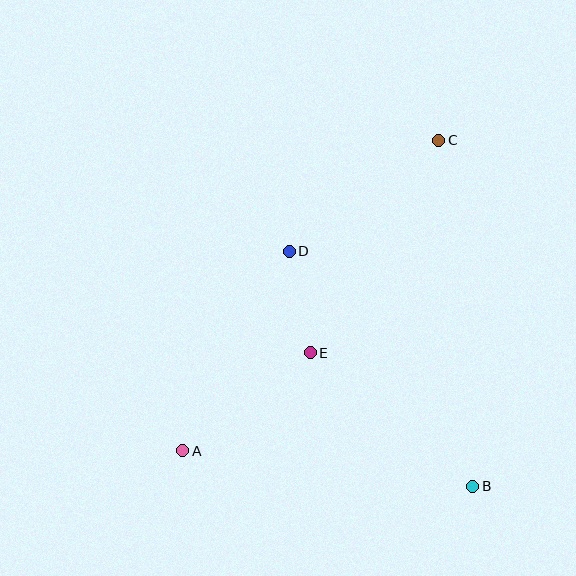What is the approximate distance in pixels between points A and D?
The distance between A and D is approximately 227 pixels.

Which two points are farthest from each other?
Points A and C are farthest from each other.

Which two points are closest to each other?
Points D and E are closest to each other.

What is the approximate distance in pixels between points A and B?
The distance between A and B is approximately 292 pixels.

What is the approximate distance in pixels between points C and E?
The distance between C and E is approximately 248 pixels.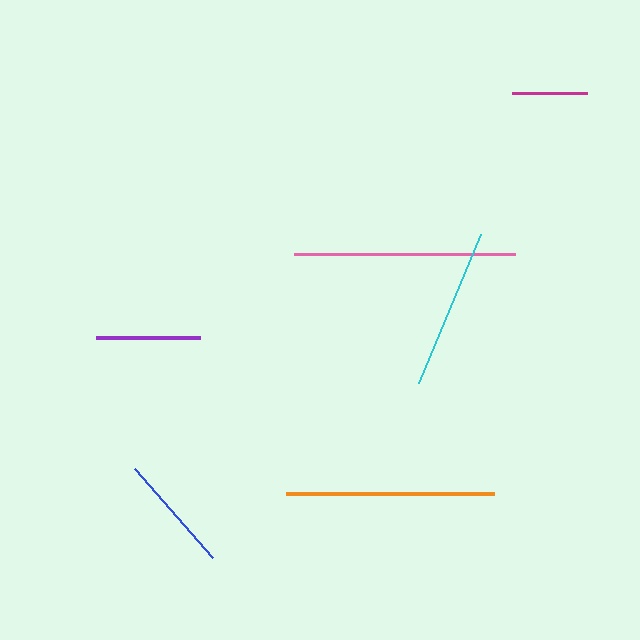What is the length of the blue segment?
The blue segment is approximately 118 pixels long.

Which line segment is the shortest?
The magenta line is the shortest at approximately 75 pixels.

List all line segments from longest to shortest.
From longest to shortest: pink, orange, cyan, blue, purple, magenta.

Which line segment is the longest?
The pink line is the longest at approximately 221 pixels.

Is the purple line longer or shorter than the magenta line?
The purple line is longer than the magenta line.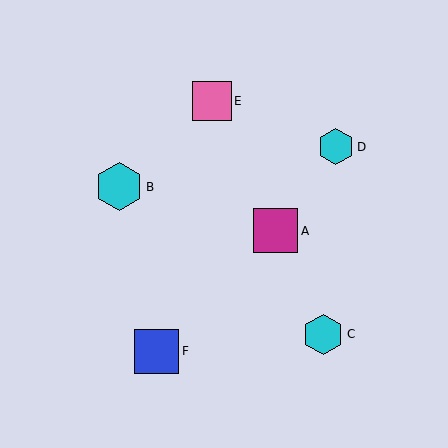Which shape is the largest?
The cyan hexagon (labeled B) is the largest.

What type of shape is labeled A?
Shape A is a magenta square.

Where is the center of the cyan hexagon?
The center of the cyan hexagon is at (119, 187).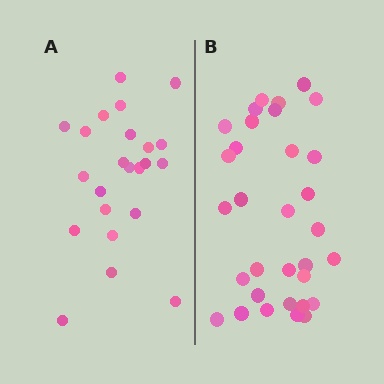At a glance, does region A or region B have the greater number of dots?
Region B (the right region) has more dots.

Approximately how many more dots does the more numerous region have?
Region B has roughly 8 or so more dots than region A.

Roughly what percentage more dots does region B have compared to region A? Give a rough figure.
About 40% more.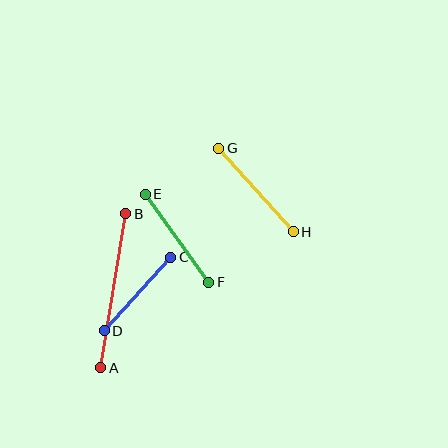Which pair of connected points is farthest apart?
Points A and B are farthest apart.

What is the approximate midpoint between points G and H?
The midpoint is at approximately (256, 190) pixels.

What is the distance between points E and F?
The distance is approximately 109 pixels.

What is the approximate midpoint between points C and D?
The midpoint is at approximately (137, 294) pixels.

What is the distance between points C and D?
The distance is approximately 99 pixels.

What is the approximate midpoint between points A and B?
The midpoint is at approximately (113, 291) pixels.